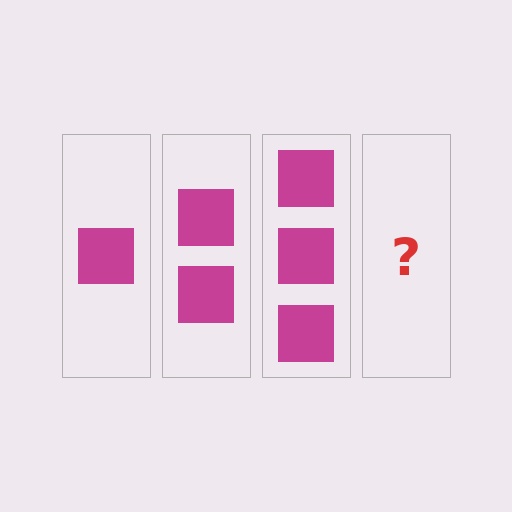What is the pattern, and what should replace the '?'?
The pattern is that each step adds one more square. The '?' should be 4 squares.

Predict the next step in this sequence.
The next step is 4 squares.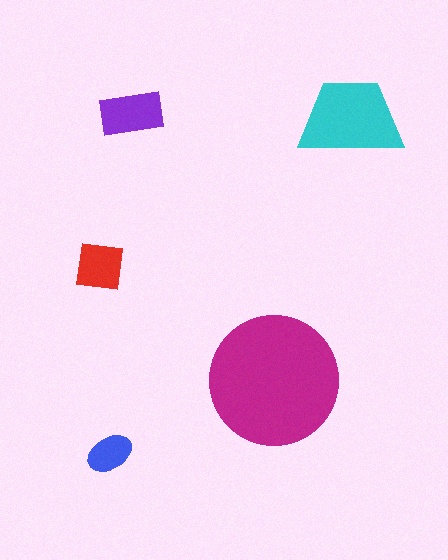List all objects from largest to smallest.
The magenta circle, the cyan trapezoid, the purple rectangle, the red square, the blue ellipse.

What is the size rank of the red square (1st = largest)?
4th.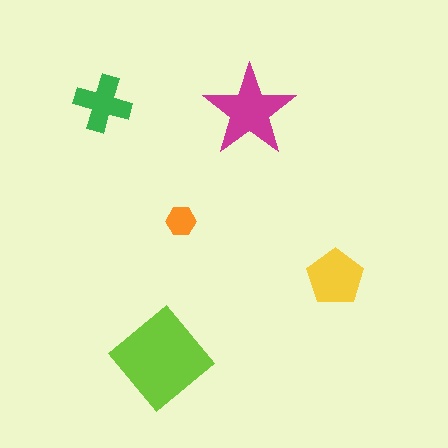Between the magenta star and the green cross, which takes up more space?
The magenta star.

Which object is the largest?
The lime diamond.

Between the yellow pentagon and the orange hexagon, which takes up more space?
The yellow pentagon.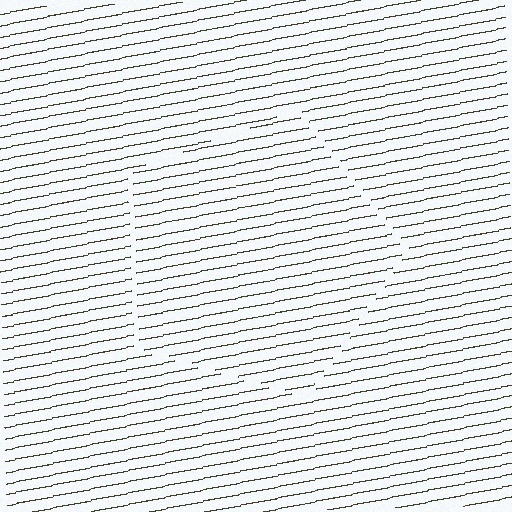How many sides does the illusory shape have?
5 sides — the line-ends trace a pentagon.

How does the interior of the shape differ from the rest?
The interior of the shape contains the same grating, shifted by half a period — the contour is defined by the phase discontinuity where line-ends from the inner and outer gratings abut.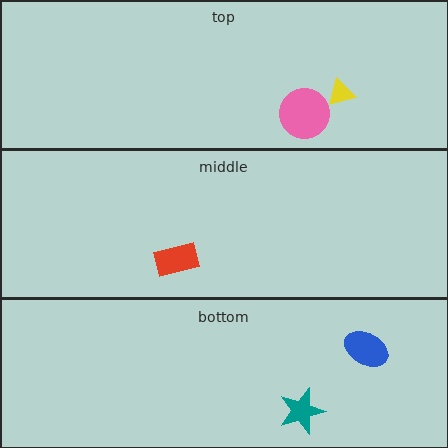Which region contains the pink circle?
The top region.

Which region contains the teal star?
The bottom region.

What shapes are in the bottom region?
The blue ellipse, the teal star.